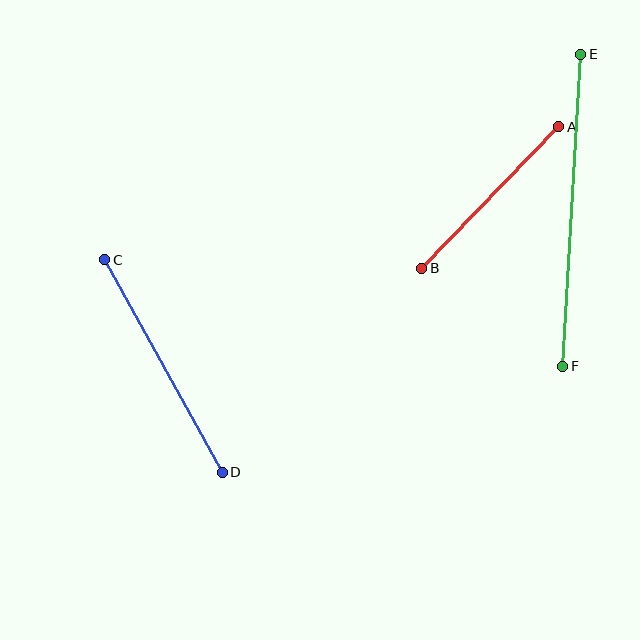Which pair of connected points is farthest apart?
Points E and F are farthest apart.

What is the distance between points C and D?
The distance is approximately 243 pixels.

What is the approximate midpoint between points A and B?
The midpoint is at approximately (490, 198) pixels.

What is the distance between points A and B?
The distance is approximately 197 pixels.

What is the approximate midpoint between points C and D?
The midpoint is at approximately (164, 366) pixels.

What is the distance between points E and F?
The distance is approximately 312 pixels.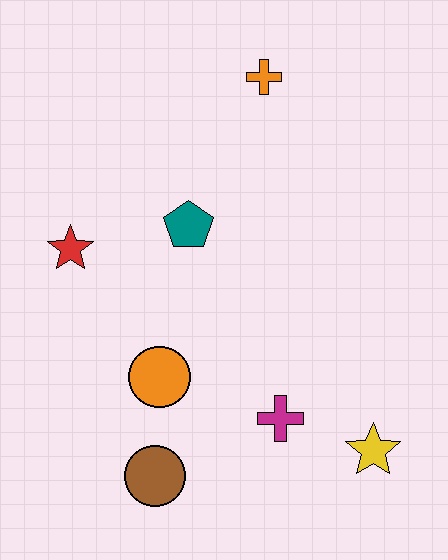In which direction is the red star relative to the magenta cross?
The red star is to the left of the magenta cross.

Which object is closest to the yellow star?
The magenta cross is closest to the yellow star.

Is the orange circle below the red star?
Yes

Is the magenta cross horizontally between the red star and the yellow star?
Yes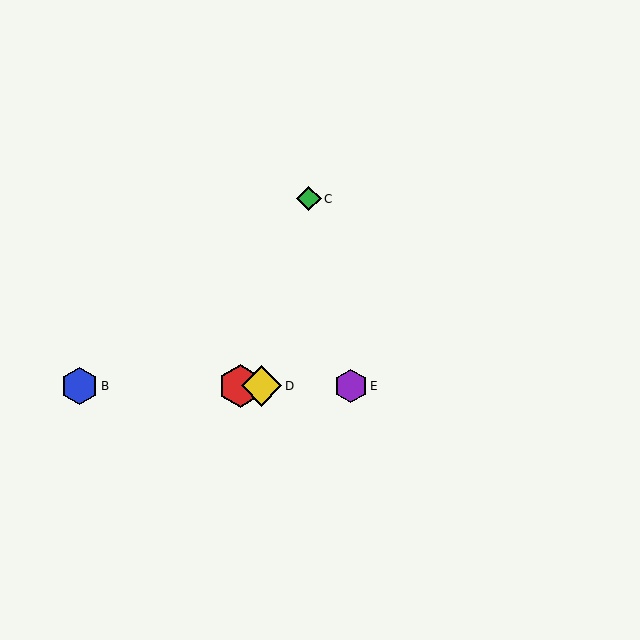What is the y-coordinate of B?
Object B is at y≈386.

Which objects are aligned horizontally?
Objects A, B, D, E are aligned horizontally.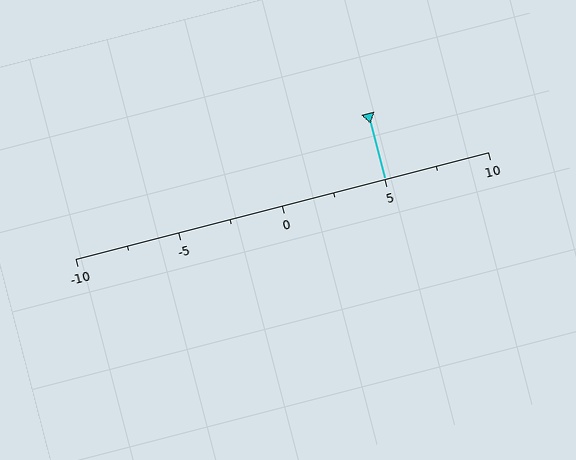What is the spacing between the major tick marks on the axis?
The major ticks are spaced 5 apart.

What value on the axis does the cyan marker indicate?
The marker indicates approximately 5.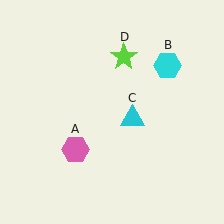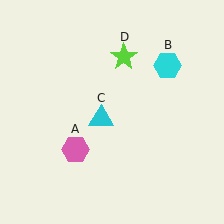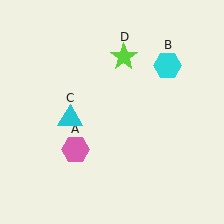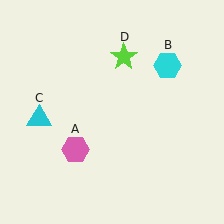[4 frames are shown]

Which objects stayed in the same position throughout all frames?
Pink hexagon (object A) and cyan hexagon (object B) and lime star (object D) remained stationary.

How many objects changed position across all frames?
1 object changed position: cyan triangle (object C).